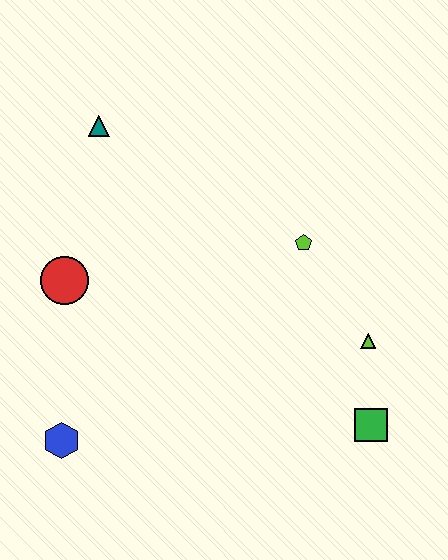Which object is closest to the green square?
The lime triangle is closest to the green square.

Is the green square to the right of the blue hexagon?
Yes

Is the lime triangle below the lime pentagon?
Yes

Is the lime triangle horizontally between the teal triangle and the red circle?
No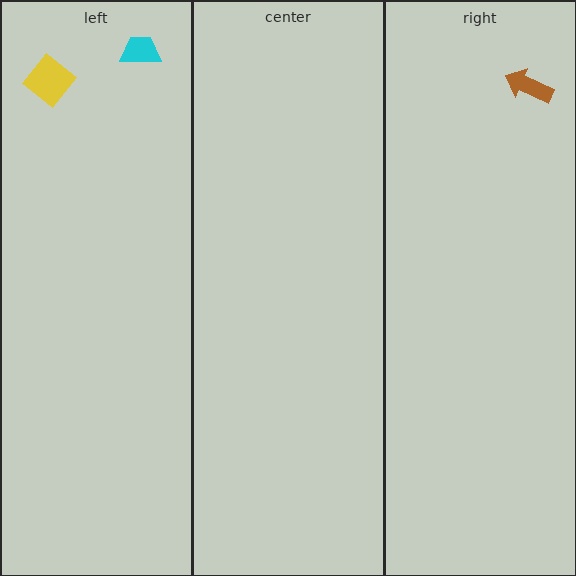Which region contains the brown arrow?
The right region.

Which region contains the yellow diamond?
The left region.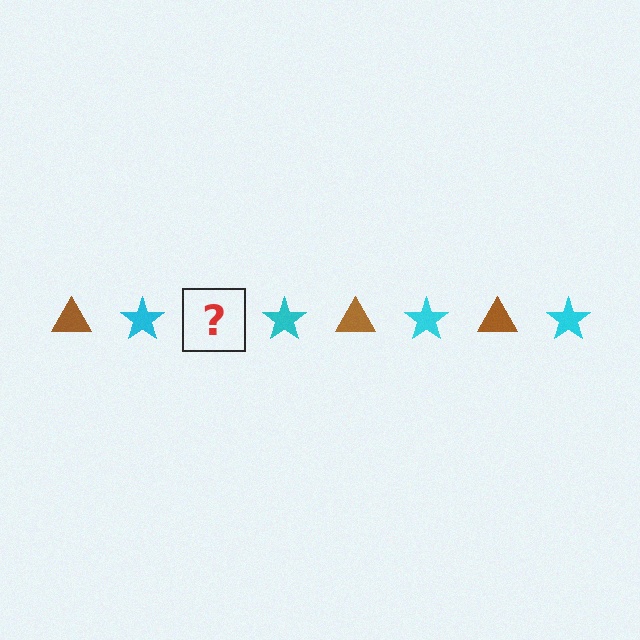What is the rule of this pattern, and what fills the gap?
The rule is that the pattern alternates between brown triangle and cyan star. The gap should be filled with a brown triangle.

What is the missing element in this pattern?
The missing element is a brown triangle.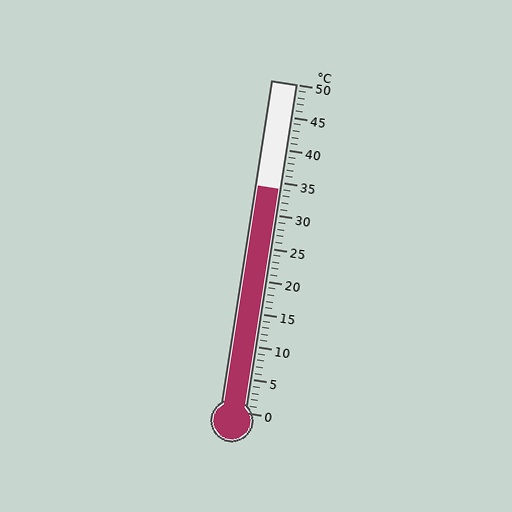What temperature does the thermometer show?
The thermometer shows approximately 34°C.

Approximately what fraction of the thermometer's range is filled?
The thermometer is filled to approximately 70% of its range.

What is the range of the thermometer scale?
The thermometer scale ranges from 0°C to 50°C.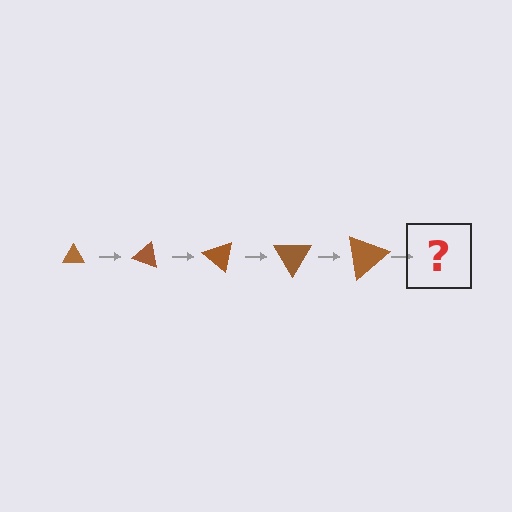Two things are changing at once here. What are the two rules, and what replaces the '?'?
The two rules are that the triangle grows larger each step and it rotates 20 degrees each step. The '?' should be a triangle, larger than the previous one and rotated 100 degrees from the start.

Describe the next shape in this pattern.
It should be a triangle, larger than the previous one and rotated 100 degrees from the start.